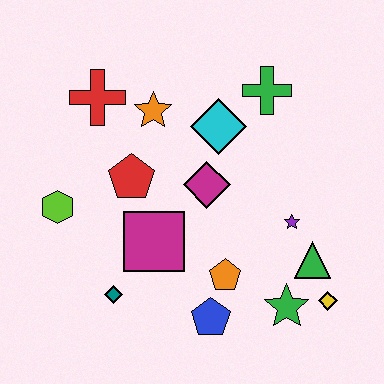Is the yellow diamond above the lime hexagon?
No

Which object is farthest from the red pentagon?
The yellow diamond is farthest from the red pentagon.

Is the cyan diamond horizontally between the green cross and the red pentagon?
Yes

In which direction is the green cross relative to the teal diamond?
The green cross is above the teal diamond.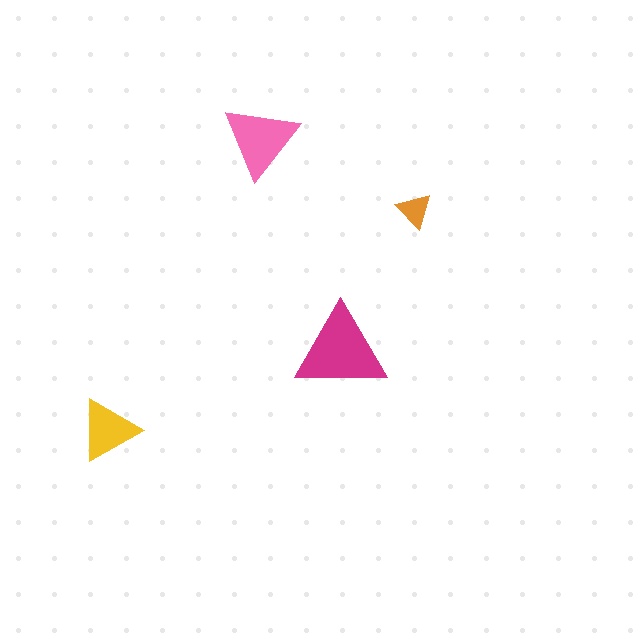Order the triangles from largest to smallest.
the magenta one, the pink one, the yellow one, the orange one.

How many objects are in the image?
There are 4 objects in the image.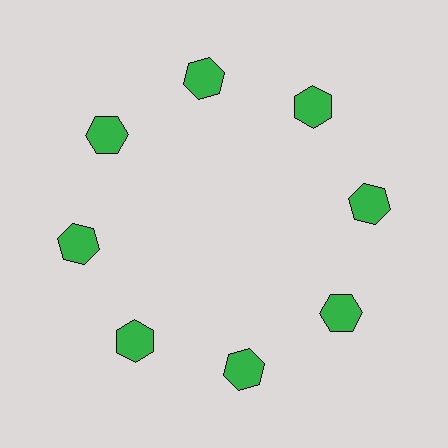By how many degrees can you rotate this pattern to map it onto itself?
The pattern maps onto itself every 45 degrees of rotation.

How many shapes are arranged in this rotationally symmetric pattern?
There are 8 shapes, arranged in 8 groups of 1.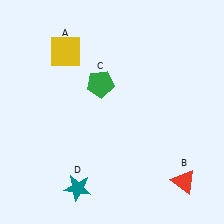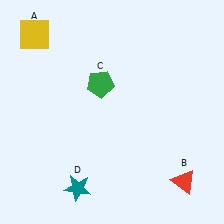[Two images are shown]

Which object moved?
The yellow square (A) moved left.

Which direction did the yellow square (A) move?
The yellow square (A) moved left.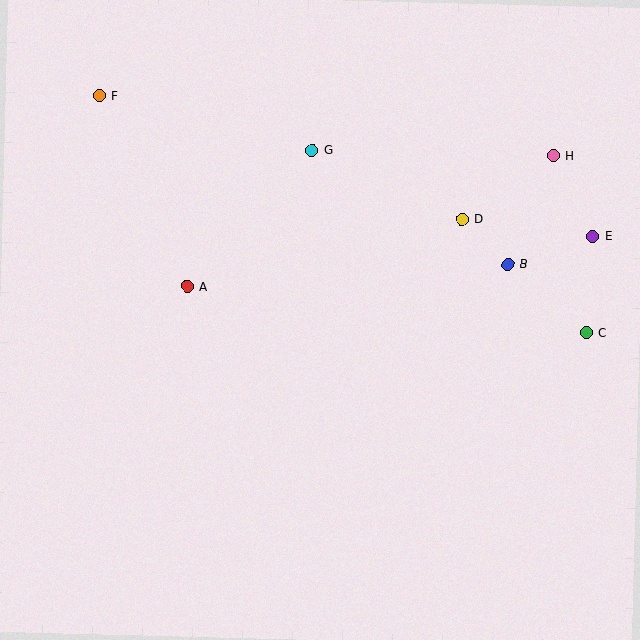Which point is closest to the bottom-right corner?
Point C is closest to the bottom-right corner.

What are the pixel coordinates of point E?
Point E is at (593, 236).